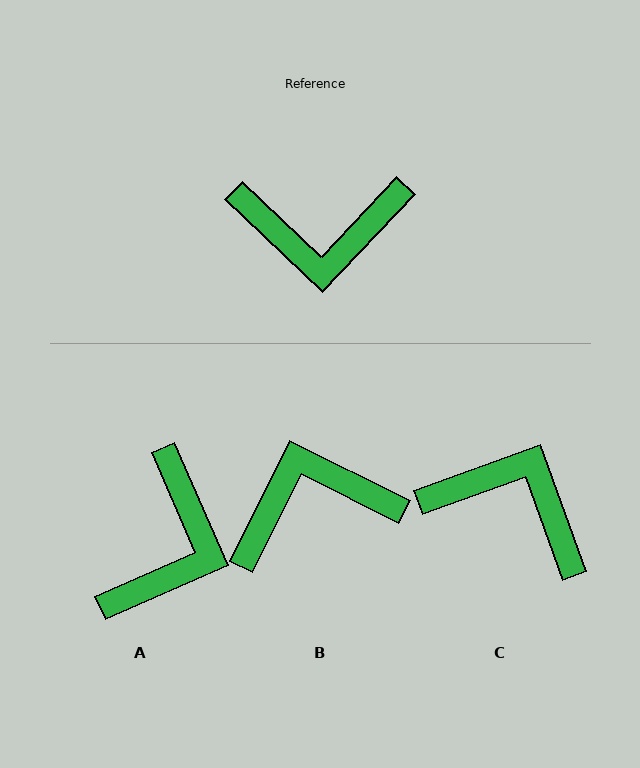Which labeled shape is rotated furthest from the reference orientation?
B, about 163 degrees away.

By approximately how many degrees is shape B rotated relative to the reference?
Approximately 163 degrees clockwise.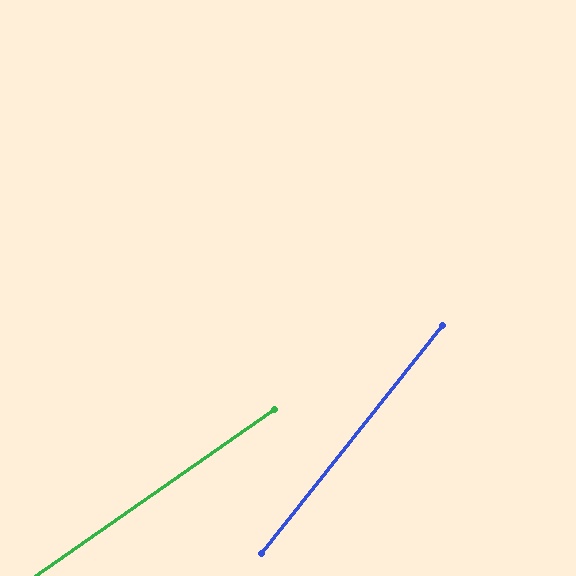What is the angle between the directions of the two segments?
Approximately 17 degrees.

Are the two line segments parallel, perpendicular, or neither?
Neither parallel nor perpendicular — they differ by about 17°.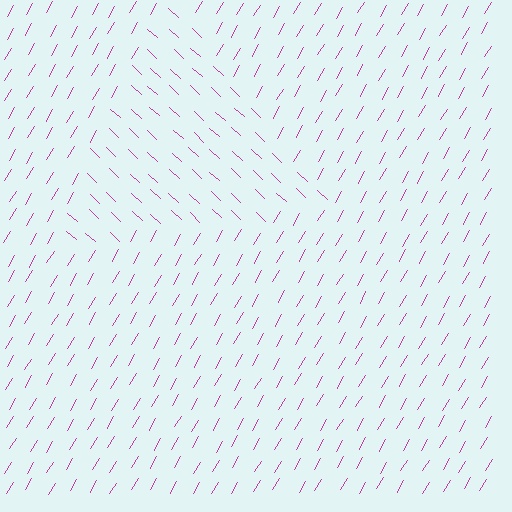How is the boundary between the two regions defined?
The boundary is defined purely by a change in line orientation (approximately 78 degrees difference). All lines are the same color and thickness.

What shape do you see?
I see a triangle.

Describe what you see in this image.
The image is filled with small magenta line segments. A triangle region in the image has lines oriented differently from the surrounding lines, creating a visible texture boundary.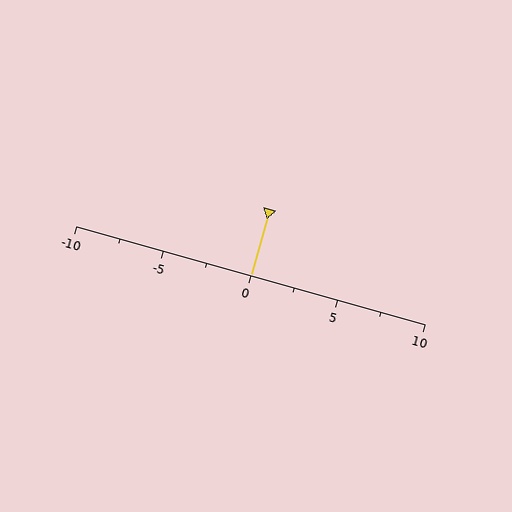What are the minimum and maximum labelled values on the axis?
The axis runs from -10 to 10.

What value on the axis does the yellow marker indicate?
The marker indicates approximately 0.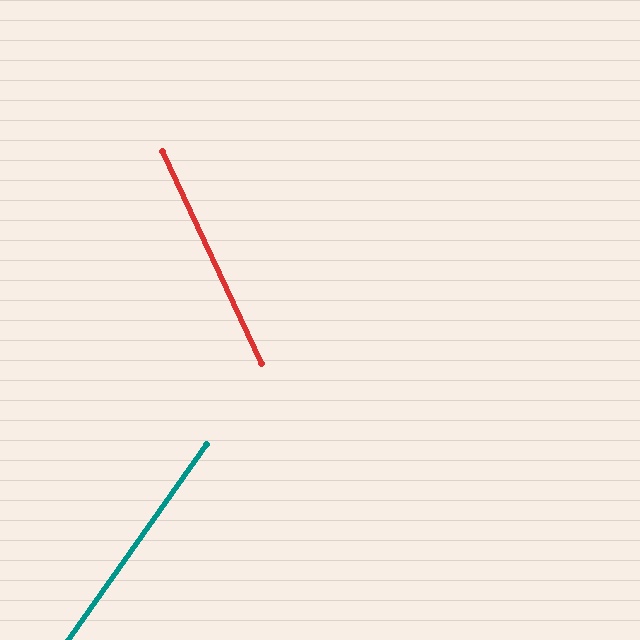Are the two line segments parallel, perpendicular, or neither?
Neither parallel nor perpendicular — they differ by about 60°.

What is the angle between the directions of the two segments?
Approximately 60 degrees.